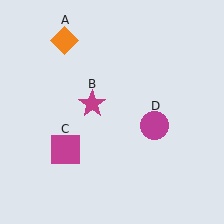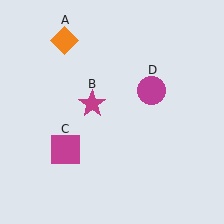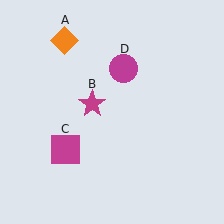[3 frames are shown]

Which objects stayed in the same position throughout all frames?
Orange diamond (object A) and magenta star (object B) and magenta square (object C) remained stationary.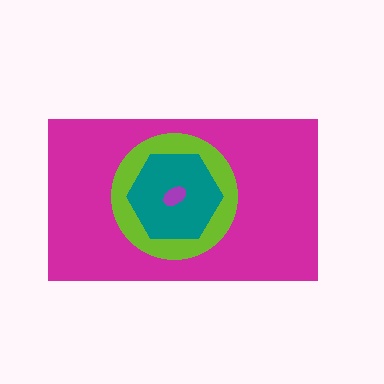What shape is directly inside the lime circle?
The teal hexagon.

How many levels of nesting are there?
4.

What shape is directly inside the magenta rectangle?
The lime circle.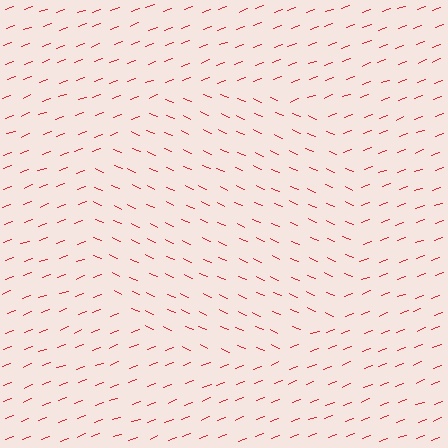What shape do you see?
I see a circle.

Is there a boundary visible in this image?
Yes, there is a texture boundary formed by a change in line orientation.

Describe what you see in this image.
The image is filled with small red line segments. A circle region in the image has lines oriented differently from the surrounding lines, creating a visible texture boundary.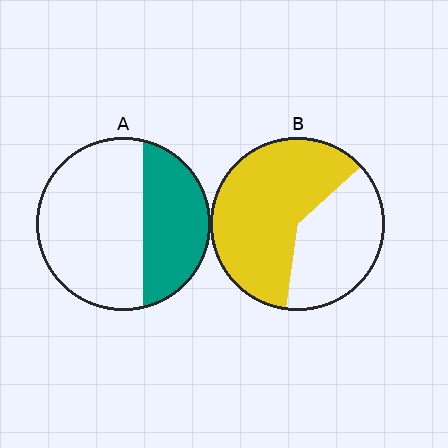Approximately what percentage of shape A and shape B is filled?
A is approximately 35% and B is approximately 60%.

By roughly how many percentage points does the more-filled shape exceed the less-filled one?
By roughly 25 percentage points (B over A).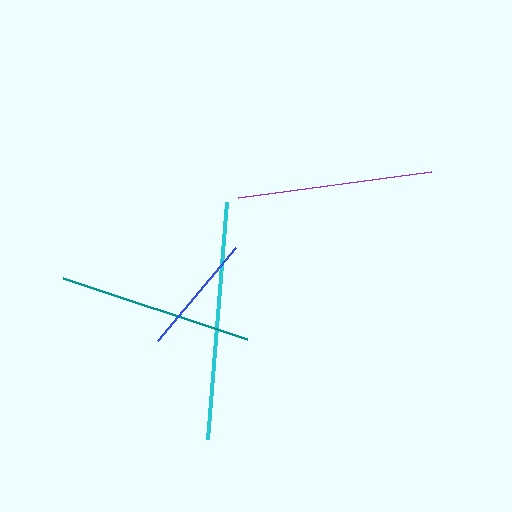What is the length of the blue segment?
The blue segment is approximately 122 pixels long.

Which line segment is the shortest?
The blue line is the shortest at approximately 122 pixels.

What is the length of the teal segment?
The teal segment is approximately 194 pixels long.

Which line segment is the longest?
The cyan line is the longest at approximately 238 pixels.